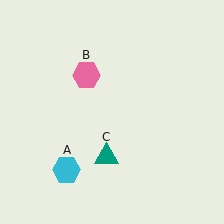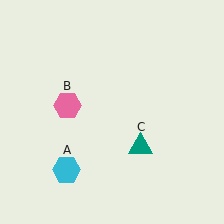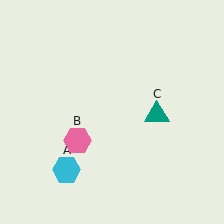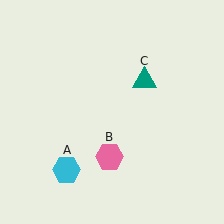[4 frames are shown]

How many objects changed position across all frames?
2 objects changed position: pink hexagon (object B), teal triangle (object C).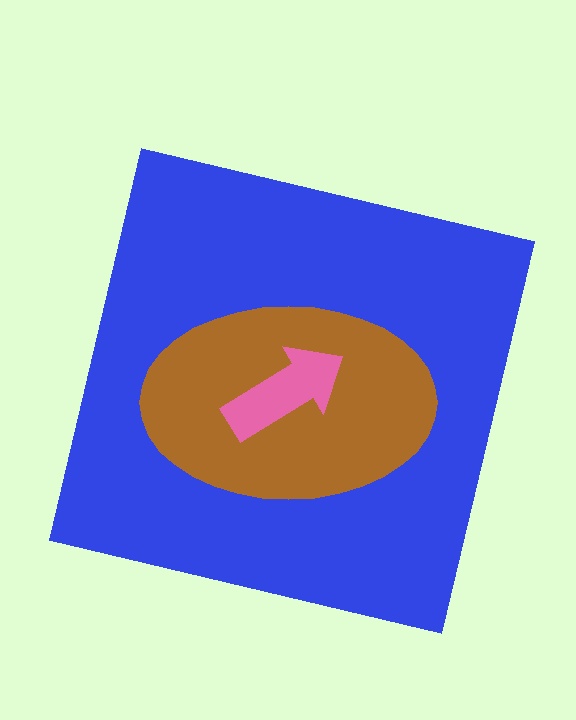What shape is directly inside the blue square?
The brown ellipse.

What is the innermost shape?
The pink arrow.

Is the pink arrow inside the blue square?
Yes.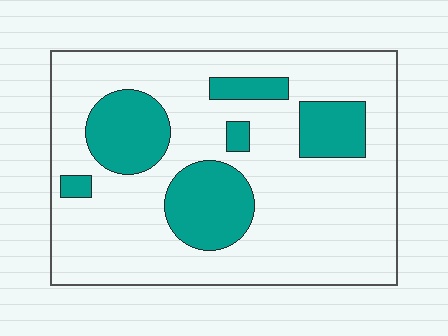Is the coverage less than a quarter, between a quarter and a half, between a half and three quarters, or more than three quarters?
Less than a quarter.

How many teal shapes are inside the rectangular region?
6.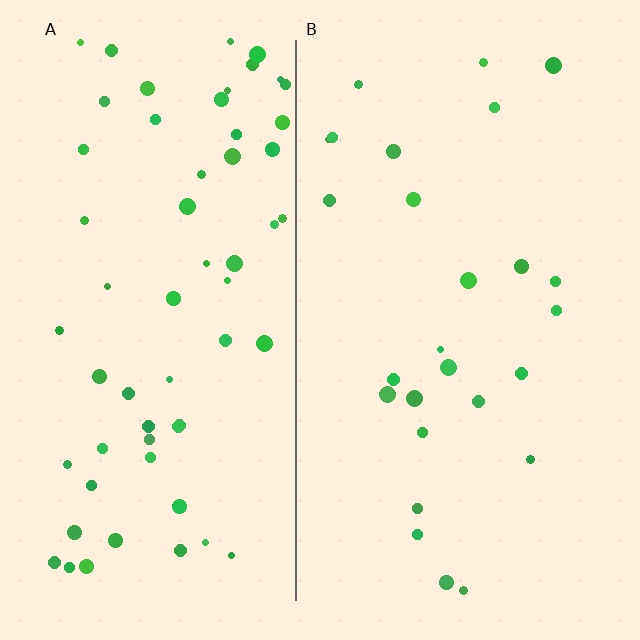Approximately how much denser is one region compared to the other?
Approximately 2.3× — region A over region B.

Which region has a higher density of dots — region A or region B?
A (the left).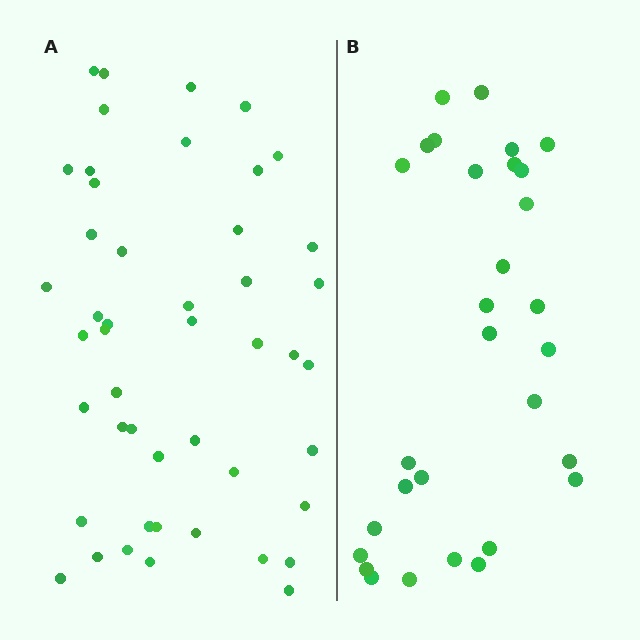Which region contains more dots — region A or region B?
Region A (the left region) has more dots.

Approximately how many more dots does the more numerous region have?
Region A has approximately 15 more dots than region B.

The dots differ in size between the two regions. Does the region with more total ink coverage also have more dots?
No. Region B has more total ink coverage because its dots are larger, but region A actually contains more individual dots. Total area can be misleading — the number of items is what matters here.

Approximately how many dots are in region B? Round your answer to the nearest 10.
About 30 dots.